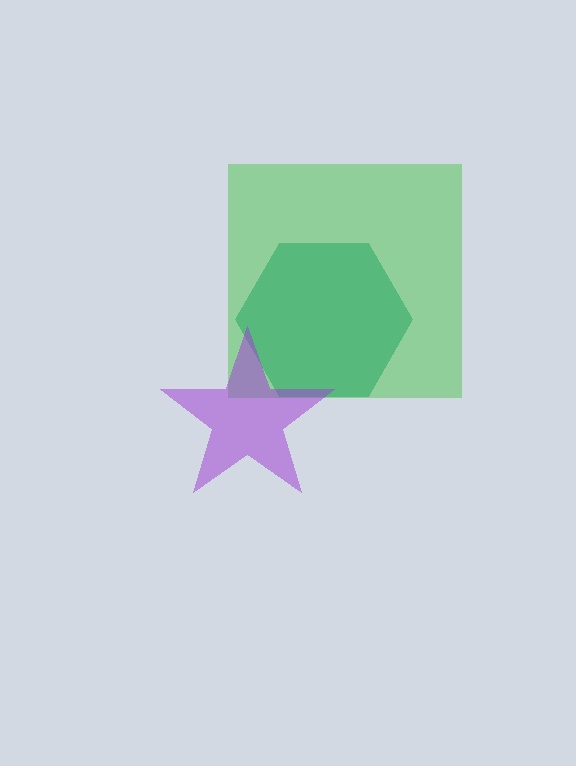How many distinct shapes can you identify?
There are 3 distinct shapes: a teal hexagon, a green square, a purple star.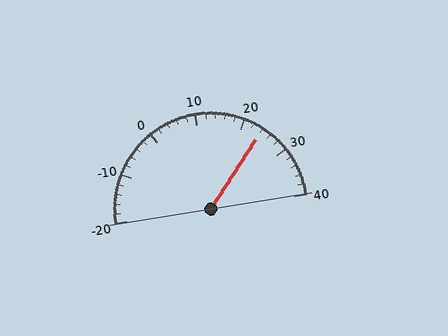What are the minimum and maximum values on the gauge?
The gauge ranges from -20 to 40.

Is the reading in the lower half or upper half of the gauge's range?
The reading is in the upper half of the range (-20 to 40).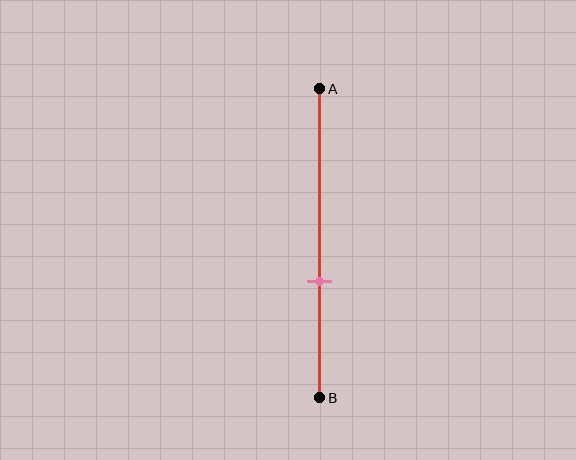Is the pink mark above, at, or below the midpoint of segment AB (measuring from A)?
The pink mark is below the midpoint of segment AB.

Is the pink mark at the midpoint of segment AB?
No, the mark is at about 60% from A, not at the 50% midpoint.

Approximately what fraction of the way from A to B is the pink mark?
The pink mark is approximately 60% of the way from A to B.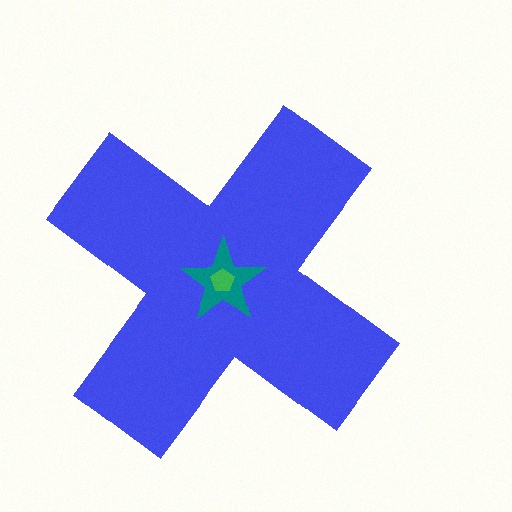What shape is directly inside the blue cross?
The teal star.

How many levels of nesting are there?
3.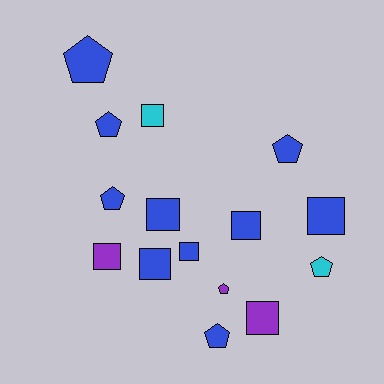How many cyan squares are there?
There is 1 cyan square.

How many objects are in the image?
There are 15 objects.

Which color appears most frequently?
Blue, with 10 objects.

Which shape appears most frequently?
Square, with 8 objects.